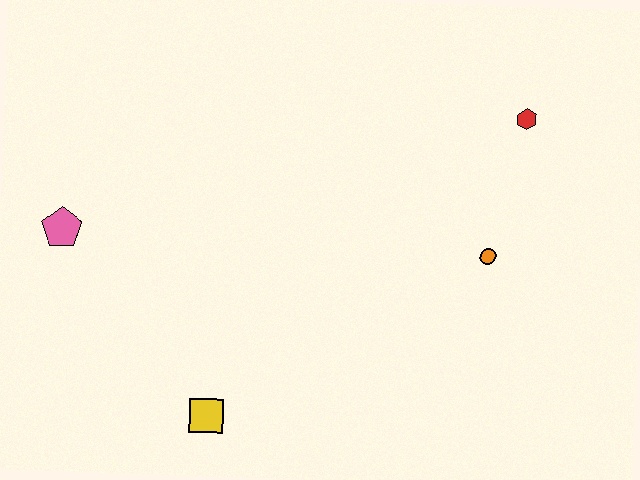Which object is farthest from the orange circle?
The pink pentagon is farthest from the orange circle.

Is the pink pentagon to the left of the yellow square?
Yes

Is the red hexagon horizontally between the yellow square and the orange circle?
No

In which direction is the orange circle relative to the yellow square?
The orange circle is to the right of the yellow square.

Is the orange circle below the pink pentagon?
Yes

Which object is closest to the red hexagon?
The orange circle is closest to the red hexagon.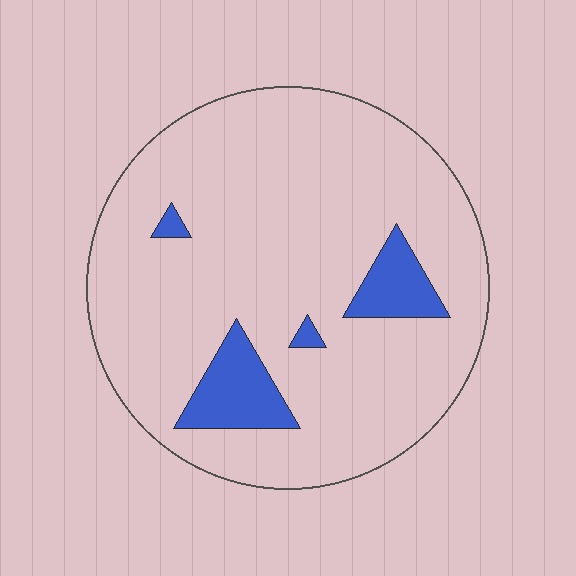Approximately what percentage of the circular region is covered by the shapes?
Approximately 10%.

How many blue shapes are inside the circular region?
4.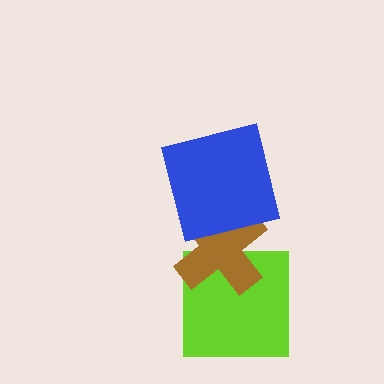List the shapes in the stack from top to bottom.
From top to bottom: the blue square, the brown cross, the lime square.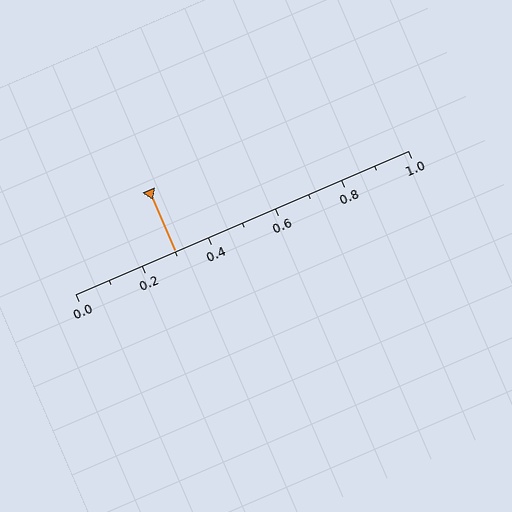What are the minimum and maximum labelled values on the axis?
The axis runs from 0.0 to 1.0.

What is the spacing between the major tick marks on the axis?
The major ticks are spaced 0.2 apart.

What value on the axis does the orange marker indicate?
The marker indicates approximately 0.3.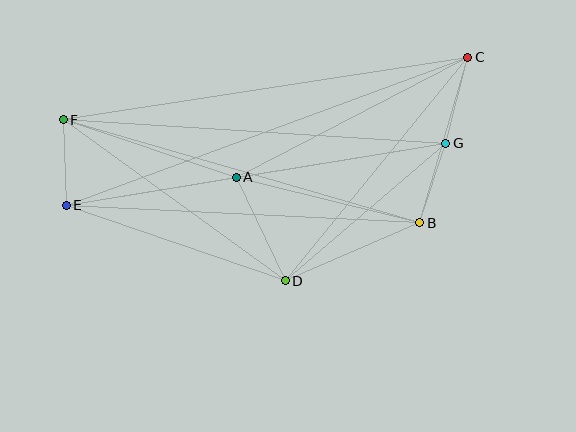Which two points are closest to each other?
Points B and G are closest to each other.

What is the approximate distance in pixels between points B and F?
The distance between B and F is approximately 371 pixels.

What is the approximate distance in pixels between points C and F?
The distance between C and F is approximately 410 pixels.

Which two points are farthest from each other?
Points C and E are farthest from each other.